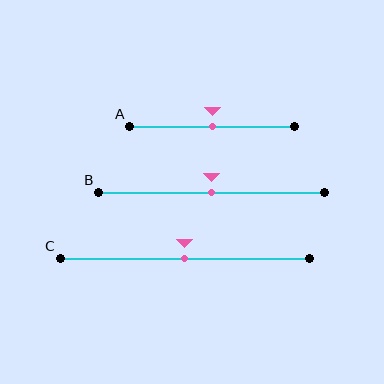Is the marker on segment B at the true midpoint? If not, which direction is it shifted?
Yes, the marker on segment B is at the true midpoint.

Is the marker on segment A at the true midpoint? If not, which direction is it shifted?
Yes, the marker on segment A is at the true midpoint.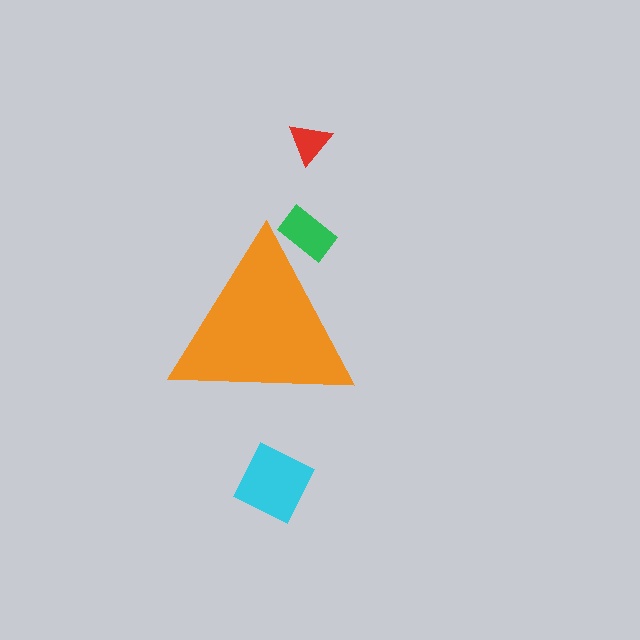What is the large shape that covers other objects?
An orange triangle.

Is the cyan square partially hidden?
No, the cyan square is fully visible.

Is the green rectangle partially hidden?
Yes, the green rectangle is partially hidden behind the orange triangle.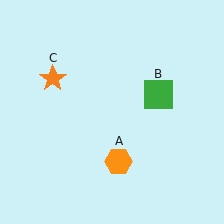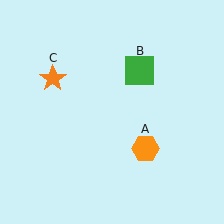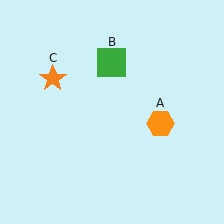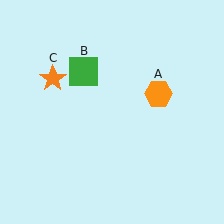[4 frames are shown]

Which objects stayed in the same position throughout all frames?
Orange star (object C) remained stationary.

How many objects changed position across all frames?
2 objects changed position: orange hexagon (object A), green square (object B).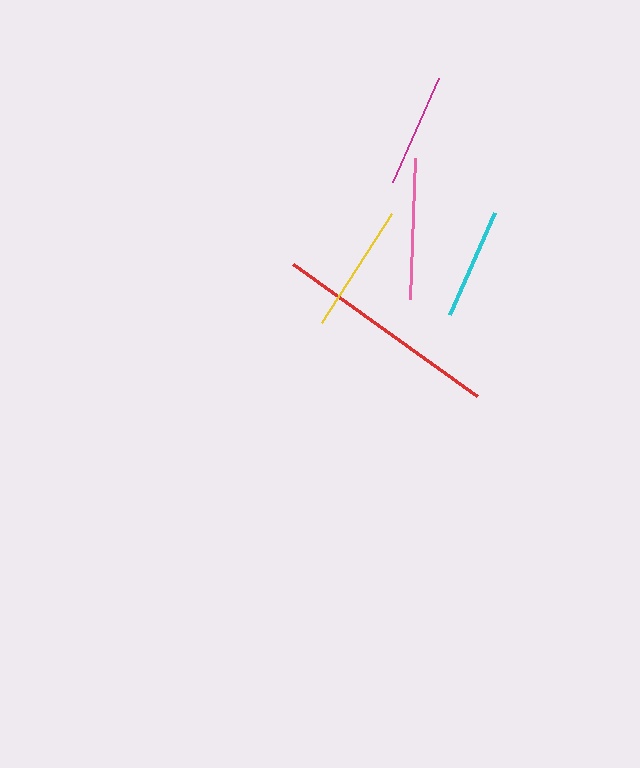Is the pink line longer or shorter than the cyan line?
The pink line is longer than the cyan line.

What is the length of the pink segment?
The pink segment is approximately 141 pixels long.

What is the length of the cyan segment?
The cyan segment is approximately 112 pixels long.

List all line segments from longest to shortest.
From longest to shortest: red, pink, yellow, magenta, cyan.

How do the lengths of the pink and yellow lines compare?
The pink and yellow lines are approximately the same length.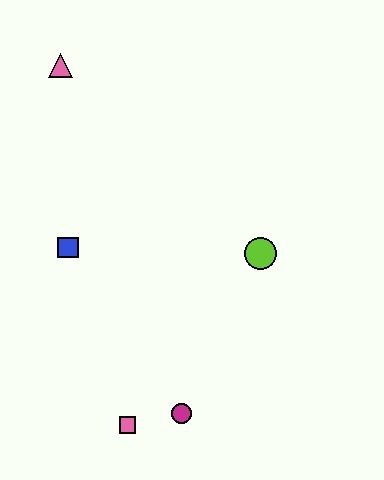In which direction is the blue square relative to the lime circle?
The blue square is to the left of the lime circle.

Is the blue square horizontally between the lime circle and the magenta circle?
No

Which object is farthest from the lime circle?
The pink triangle is farthest from the lime circle.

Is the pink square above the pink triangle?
No